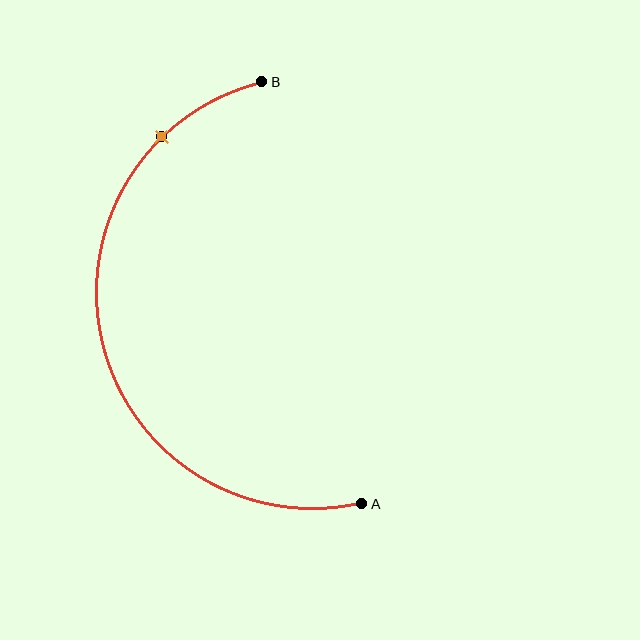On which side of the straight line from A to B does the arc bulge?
The arc bulges to the left of the straight line connecting A and B.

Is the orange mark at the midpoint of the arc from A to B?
No. The orange mark lies on the arc but is closer to endpoint B. The arc midpoint would be at the point on the curve equidistant along the arc from both A and B.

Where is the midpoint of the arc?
The arc midpoint is the point on the curve farthest from the straight line joining A and B. It sits to the left of that line.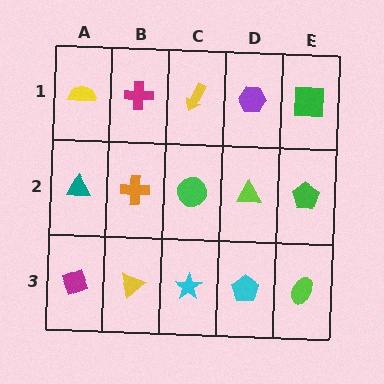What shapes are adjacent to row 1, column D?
A lime triangle (row 2, column D), a yellow arrow (row 1, column C), a green square (row 1, column E).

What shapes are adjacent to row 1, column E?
A green pentagon (row 2, column E), a purple hexagon (row 1, column D).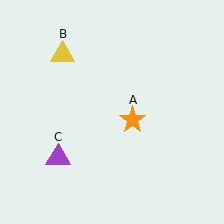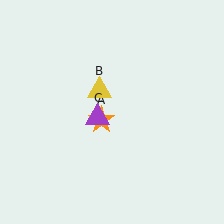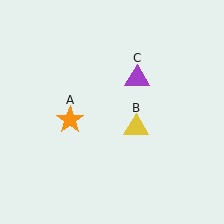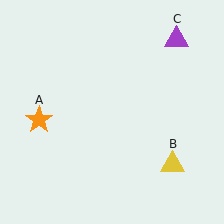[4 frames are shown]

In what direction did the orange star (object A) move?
The orange star (object A) moved left.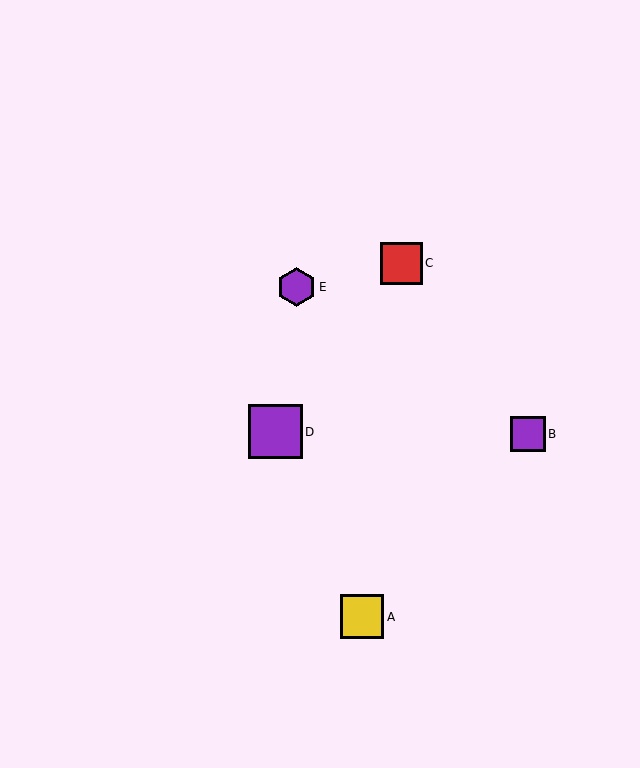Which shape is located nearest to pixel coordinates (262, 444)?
The purple square (labeled D) at (276, 432) is nearest to that location.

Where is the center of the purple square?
The center of the purple square is at (528, 434).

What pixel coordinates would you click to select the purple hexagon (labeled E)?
Click at (296, 287) to select the purple hexagon E.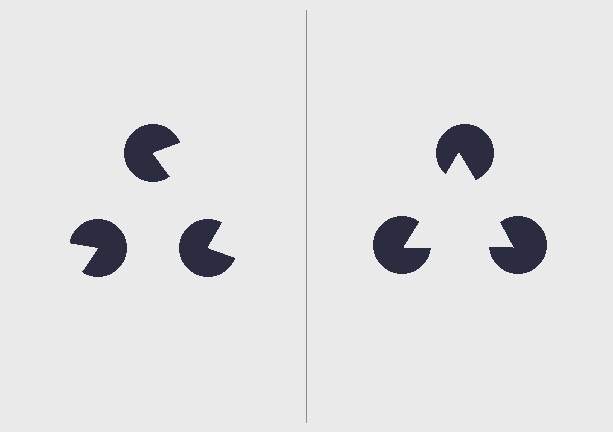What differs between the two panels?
The pac-man discs are positioned identically on both sides; only the wedge orientations differ. On the right they align to a triangle; on the left they are misaligned.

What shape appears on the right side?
An illusory triangle.